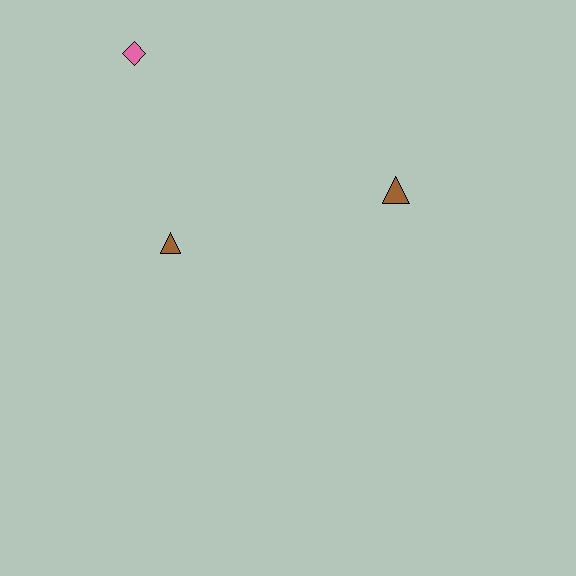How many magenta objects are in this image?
There are no magenta objects.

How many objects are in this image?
There are 3 objects.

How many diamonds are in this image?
There is 1 diamond.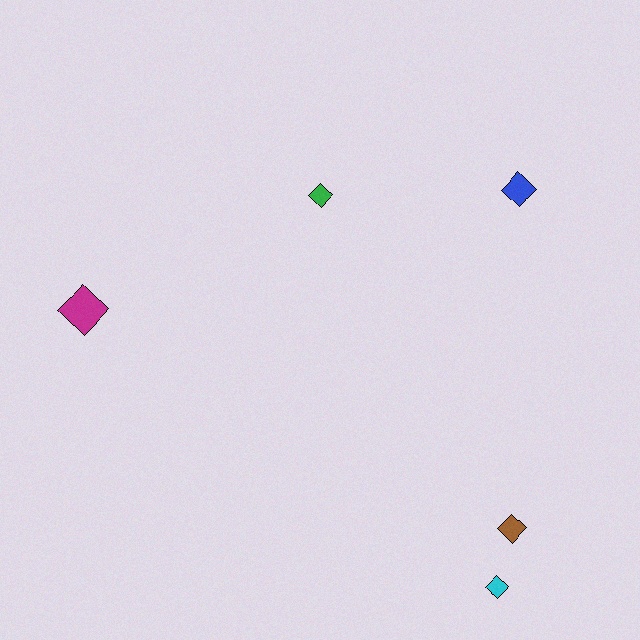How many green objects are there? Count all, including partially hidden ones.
There is 1 green object.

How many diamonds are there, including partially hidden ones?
There are 5 diamonds.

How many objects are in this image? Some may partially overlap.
There are 5 objects.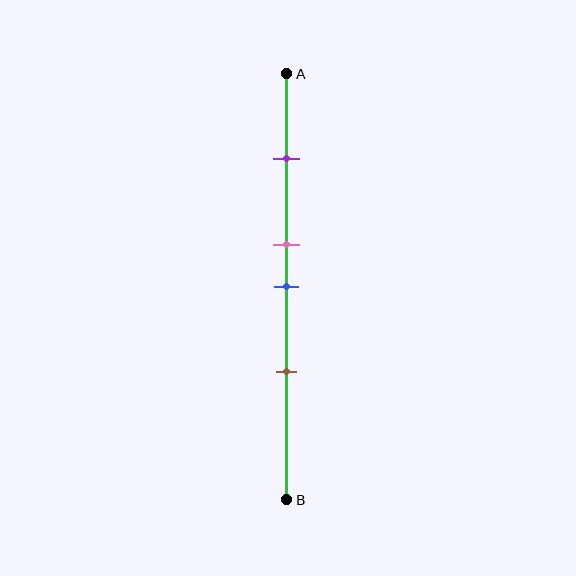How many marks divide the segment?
There are 4 marks dividing the segment.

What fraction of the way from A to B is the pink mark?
The pink mark is approximately 40% (0.4) of the way from A to B.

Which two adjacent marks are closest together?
The pink and blue marks are the closest adjacent pair.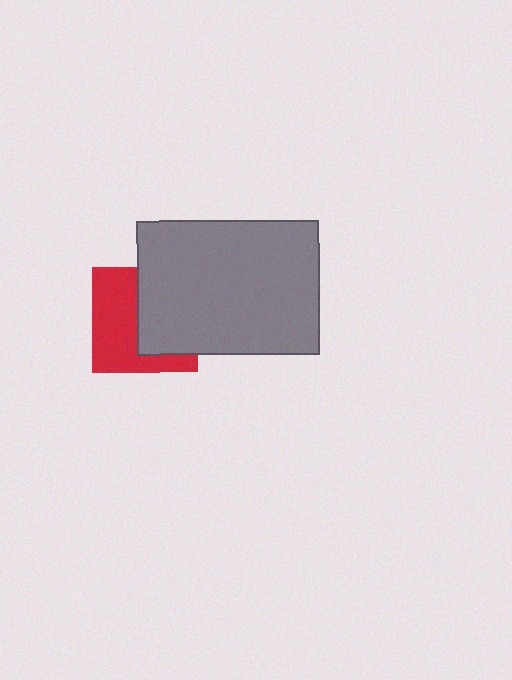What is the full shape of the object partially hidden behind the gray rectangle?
The partially hidden object is a red square.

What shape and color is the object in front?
The object in front is a gray rectangle.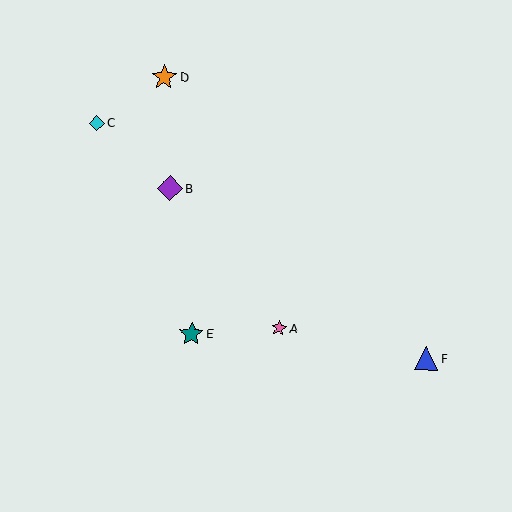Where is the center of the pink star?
The center of the pink star is at (279, 328).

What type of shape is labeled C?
Shape C is a cyan diamond.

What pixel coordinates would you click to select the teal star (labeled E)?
Click at (191, 334) to select the teal star E.